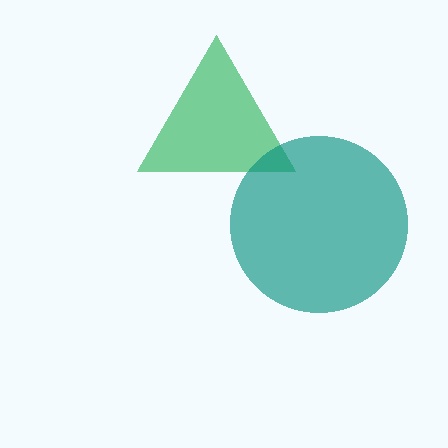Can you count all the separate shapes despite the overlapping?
Yes, there are 2 separate shapes.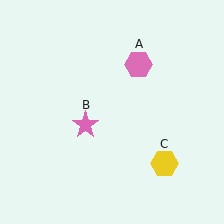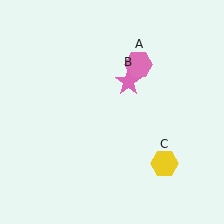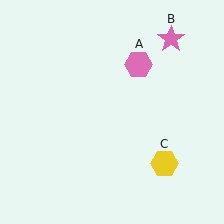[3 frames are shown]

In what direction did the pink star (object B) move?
The pink star (object B) moved up and to the right.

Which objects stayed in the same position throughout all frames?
Pink hexagon (object A) and yellow hexagon (object C) remained stationary.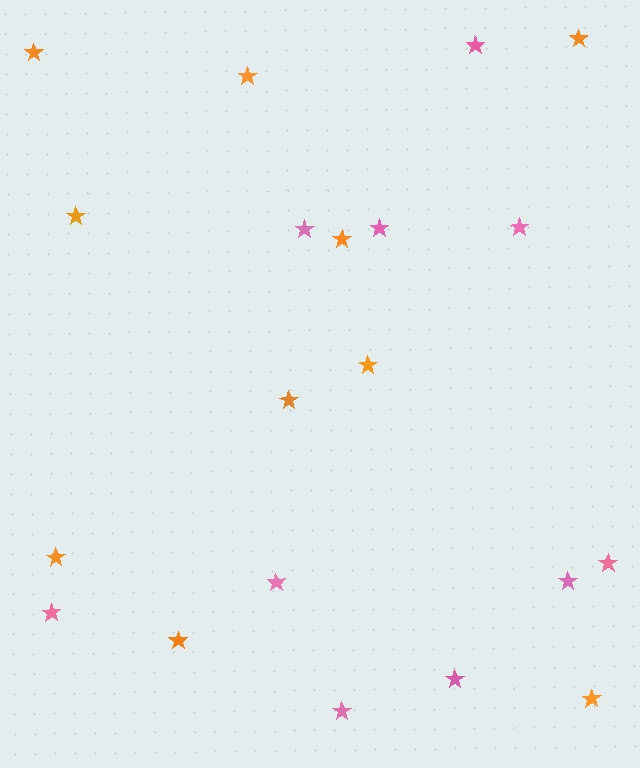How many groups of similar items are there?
There are 2 groups: one group of orange stars (10) and one group of pink stars (10).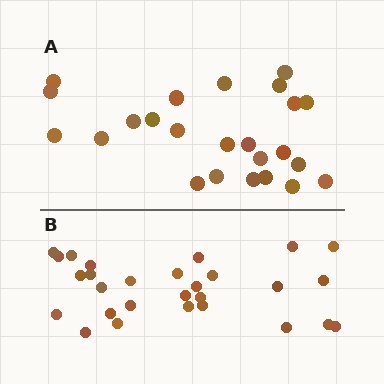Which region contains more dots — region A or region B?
Region B (the bottom region) has more dots.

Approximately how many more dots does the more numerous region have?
Region B has about 4 more dots than region A.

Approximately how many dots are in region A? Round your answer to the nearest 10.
About 20 dots. (The exact count is 24, which rounds to 20.)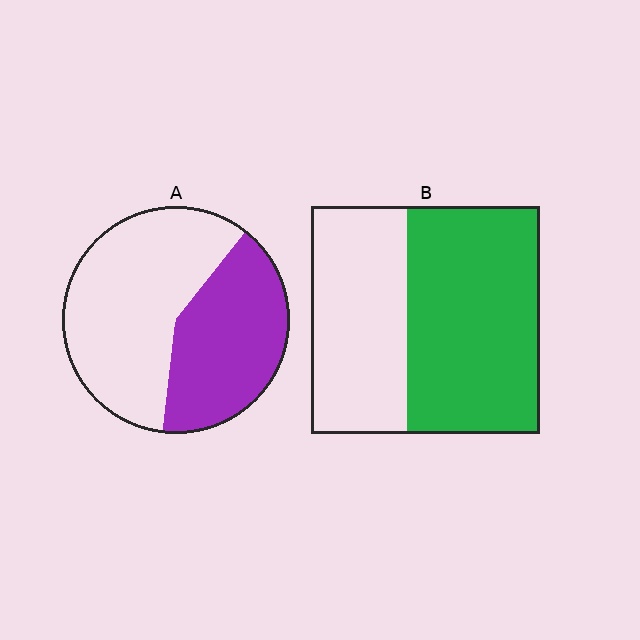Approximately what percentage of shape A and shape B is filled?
A is approximately 40% and B is approximately 60%.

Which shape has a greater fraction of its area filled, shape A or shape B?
Shape B.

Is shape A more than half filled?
No.